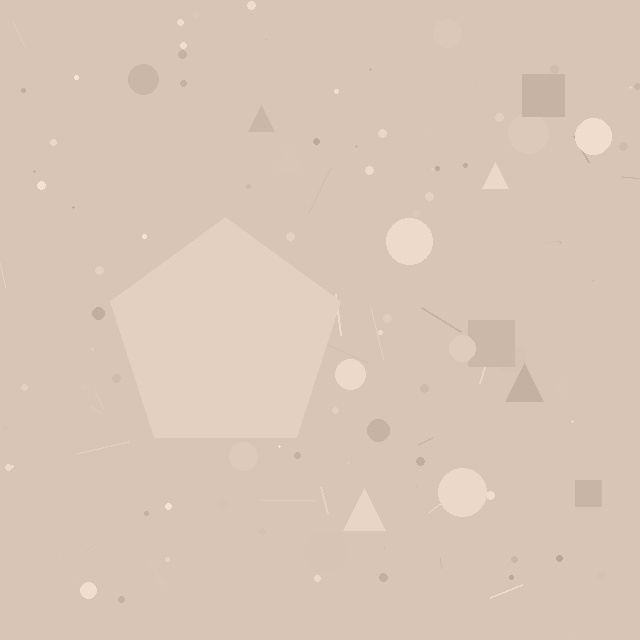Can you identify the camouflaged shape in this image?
The camouflaged shape is a pentagon.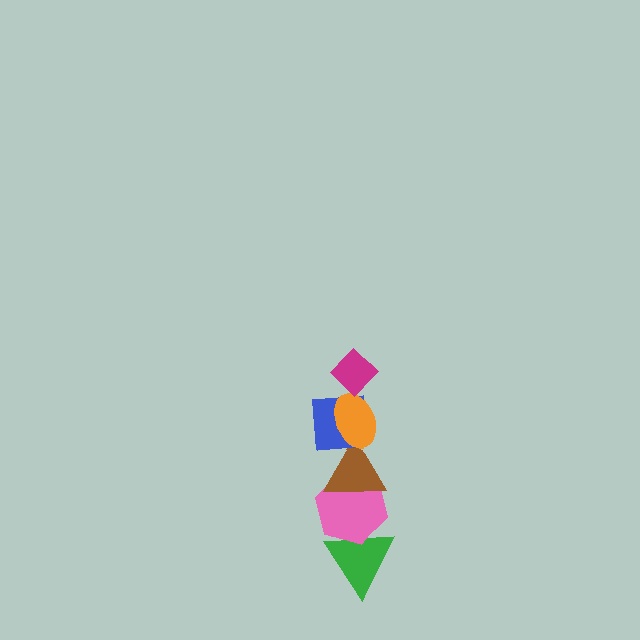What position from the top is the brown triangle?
The brown triangle is 4th from the top.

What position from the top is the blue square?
The blue square is 3rd from the top.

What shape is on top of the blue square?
The orange ellipse is on top of the blue square.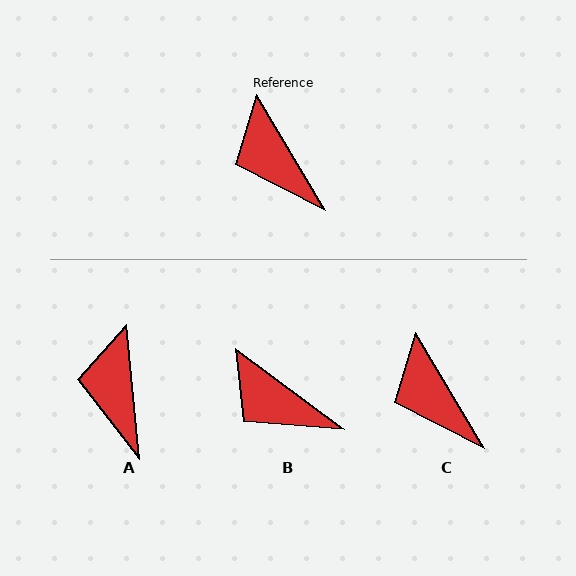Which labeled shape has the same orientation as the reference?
C.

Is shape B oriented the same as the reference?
No, it is off by about 22 degrees.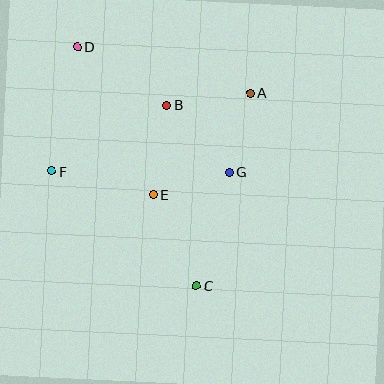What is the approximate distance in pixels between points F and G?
The distance between F and G is approximately 178 pixels.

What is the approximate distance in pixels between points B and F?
The distance between B and F is approximately 133 pixels.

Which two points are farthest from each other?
Points C and D are farthest from each other.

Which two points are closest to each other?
Points E and G are closest to each other.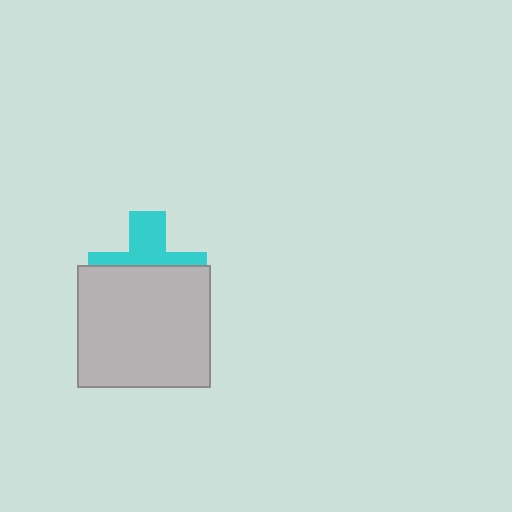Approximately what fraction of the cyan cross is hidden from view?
Roughly 58% of the cyan cross is hidden behind the light gray rectangle.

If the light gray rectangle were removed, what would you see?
You would see the complete cyan cross.